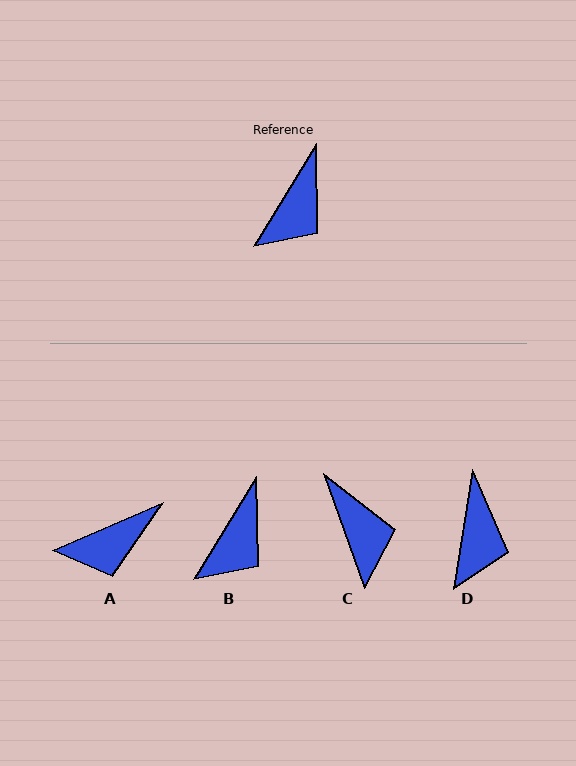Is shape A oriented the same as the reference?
No, it is off by about 35 degrees.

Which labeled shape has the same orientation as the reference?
B.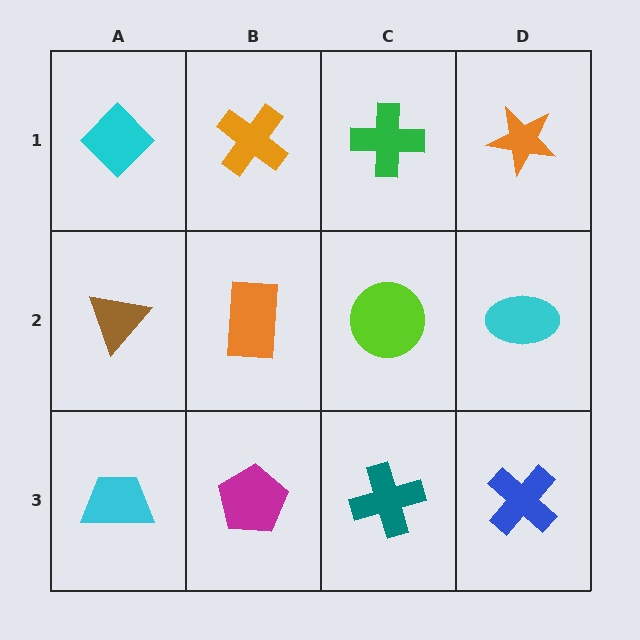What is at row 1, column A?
A cyan diamond.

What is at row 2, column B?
An orange rectangle.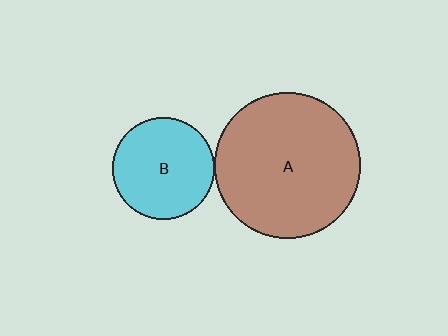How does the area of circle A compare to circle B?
Approximately 2.0 times.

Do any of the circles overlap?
No, none of the circles overlap.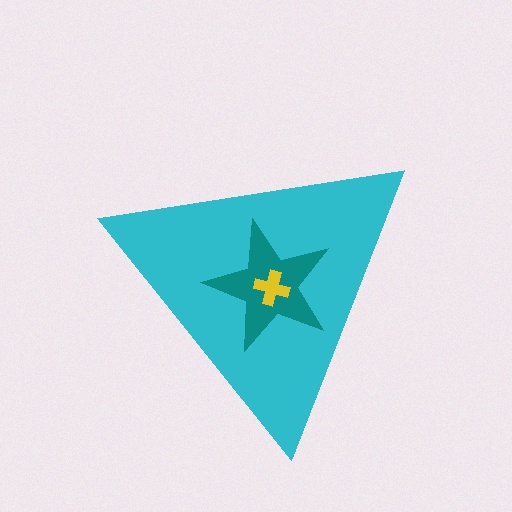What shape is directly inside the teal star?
The yellow cross.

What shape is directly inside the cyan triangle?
The teal star.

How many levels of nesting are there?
3.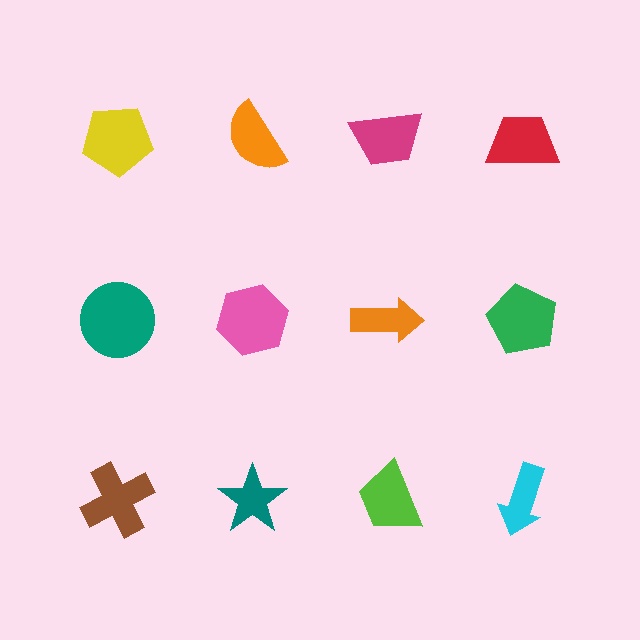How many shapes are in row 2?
4 shapes.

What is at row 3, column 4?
A cyan arrow.